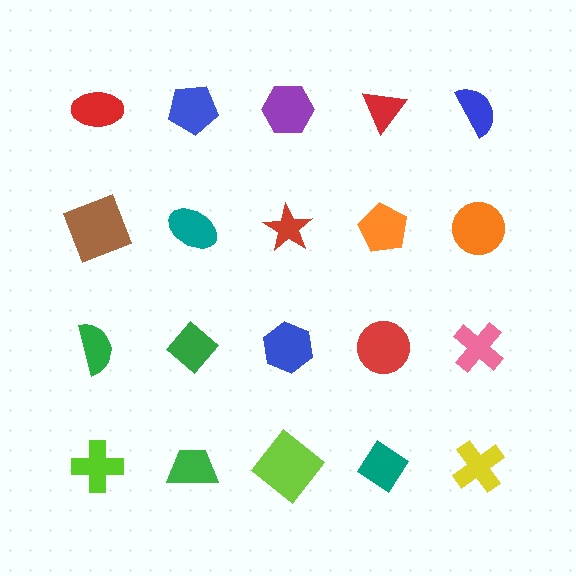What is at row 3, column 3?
A blue hexagon.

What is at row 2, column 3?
A red star.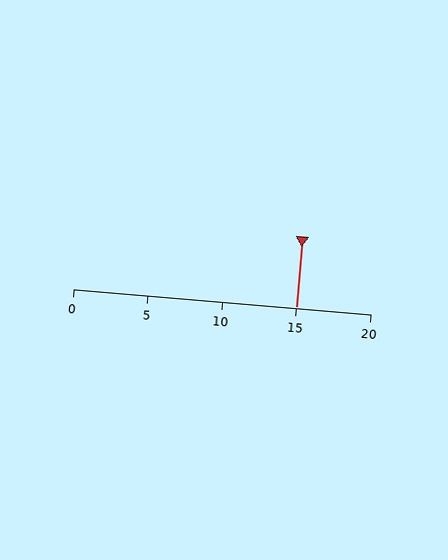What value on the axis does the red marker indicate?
The marker indicates approximately 15.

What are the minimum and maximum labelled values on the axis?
The axis runs from 0 to 20.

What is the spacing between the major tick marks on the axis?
The major ticks are spaced 5 apart.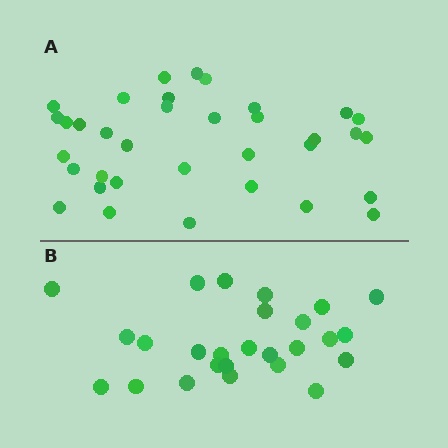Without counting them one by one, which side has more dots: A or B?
Region A (the top region) has more dots.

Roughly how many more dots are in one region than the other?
Region A has roughly 8 or so more dots than region B.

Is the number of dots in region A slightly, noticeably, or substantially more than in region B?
Region A has noticeably more, but not dramatically so. The ratio is roughly 1.3 to 1.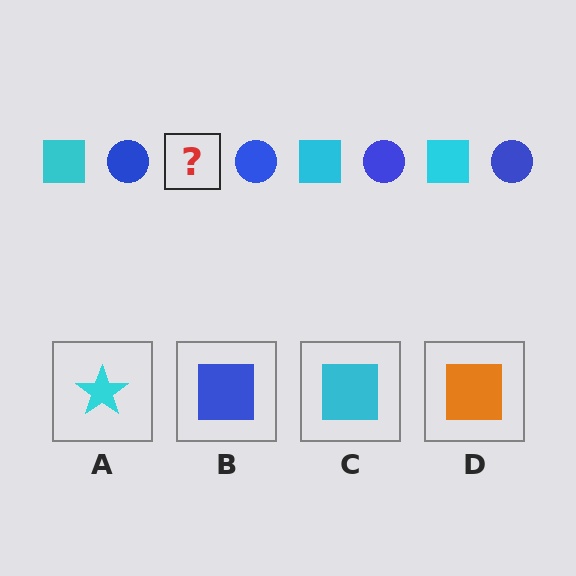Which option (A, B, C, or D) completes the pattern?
C.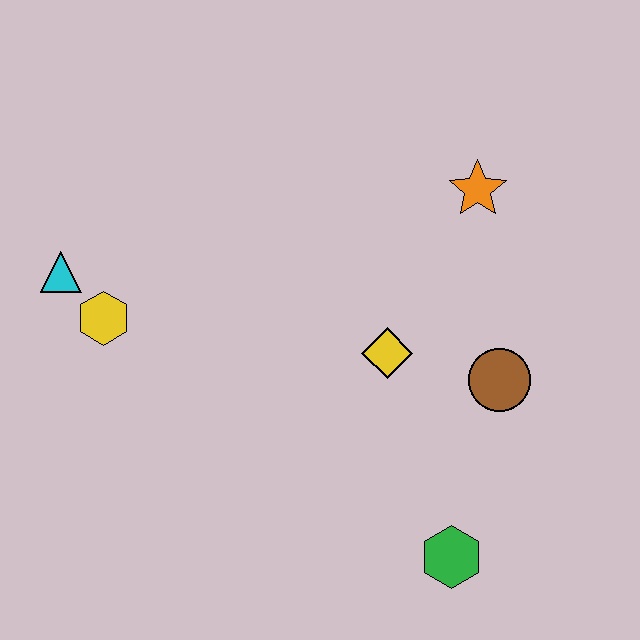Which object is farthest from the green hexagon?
The cyan triangle is farthest from the green hexagon.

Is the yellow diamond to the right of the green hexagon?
No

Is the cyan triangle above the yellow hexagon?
Yes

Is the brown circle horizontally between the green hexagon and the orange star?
No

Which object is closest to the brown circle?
The yellow diamond is closest to the brown circle.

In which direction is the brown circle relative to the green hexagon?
The brown circle is above the green hexagon.